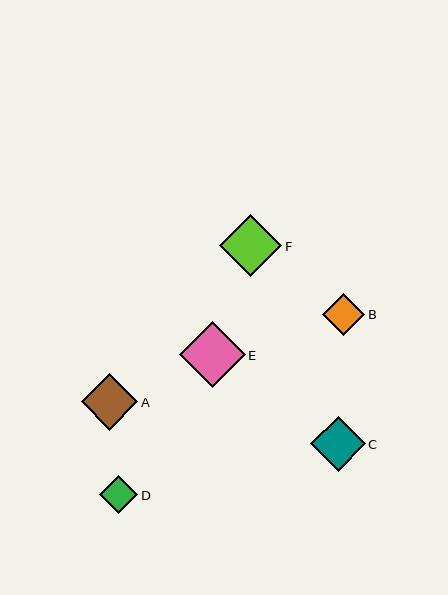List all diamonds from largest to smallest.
From largest to smallest: E, F, A, C, B, D.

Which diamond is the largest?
Diamond E is the largest with a size of approximately 66 pixels.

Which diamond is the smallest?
Diamond D is the smallest with a size of approximately 38 pixels.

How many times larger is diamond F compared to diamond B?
Diamond F is approximately 1.5 times the size of diamond B.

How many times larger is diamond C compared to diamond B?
Diamond C is approximately 1.3 times the size of diamond B.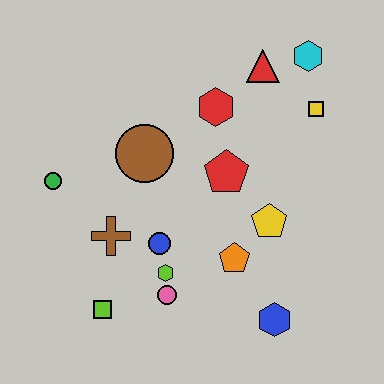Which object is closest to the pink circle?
The lime hexagon is closest to the pink circle.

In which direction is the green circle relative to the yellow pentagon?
The green circle is to the left of the yellow pentagon.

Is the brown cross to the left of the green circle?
No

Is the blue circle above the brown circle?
No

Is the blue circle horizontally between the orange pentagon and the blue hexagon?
No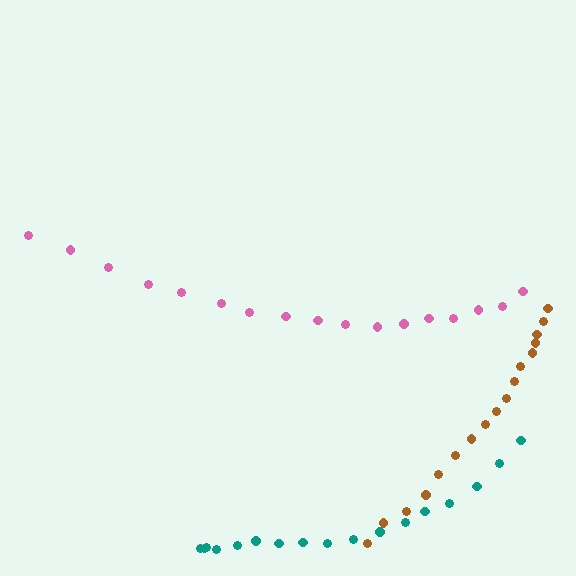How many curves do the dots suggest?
There are 3 distinct paths.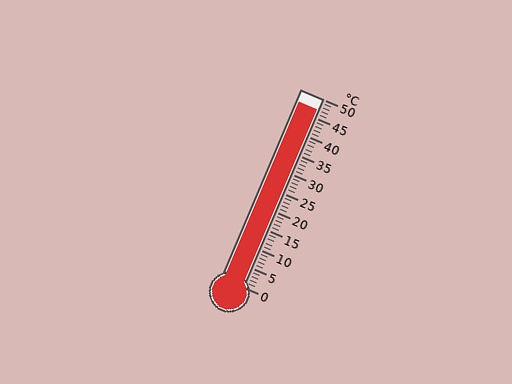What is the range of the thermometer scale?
The thermometer scale ranges from 0°C to 50°C.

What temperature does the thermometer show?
The thermometer shows approximately 47°C.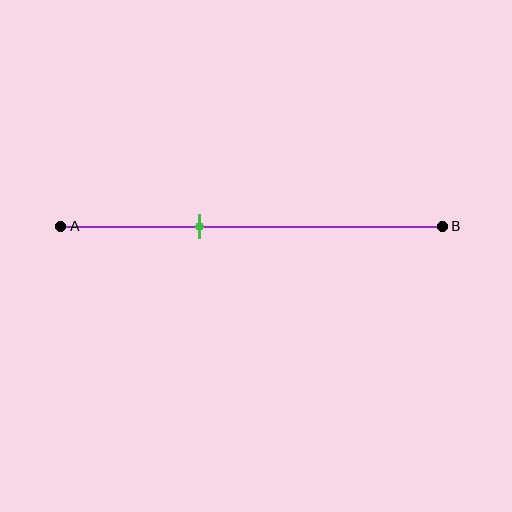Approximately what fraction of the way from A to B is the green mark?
The green mark is approximately 35% of the way from A to B.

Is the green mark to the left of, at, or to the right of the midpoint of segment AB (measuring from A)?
The green mark is to the left of the midpoint of segment AB.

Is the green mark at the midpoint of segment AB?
No, the mark is at about 35% from A, not at the 50% midpoint.